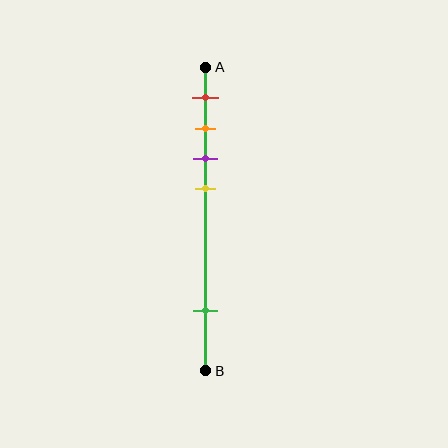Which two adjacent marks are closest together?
The orange and purple marks are the closest adjacent pair.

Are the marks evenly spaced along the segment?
No, the marks are not evenly spaced.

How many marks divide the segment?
There are 5 marks dividing the segment.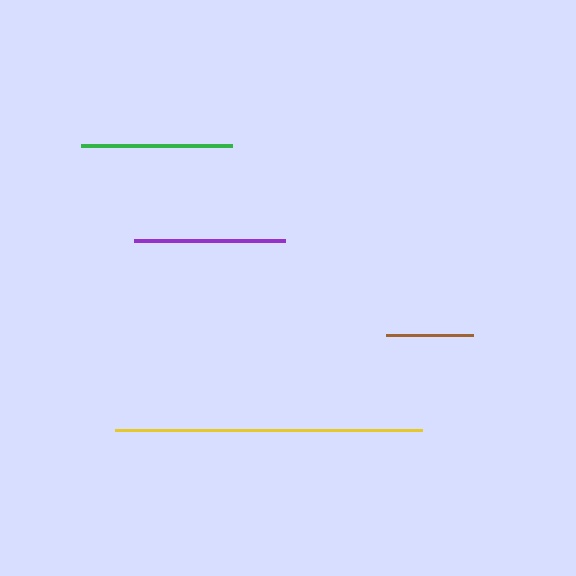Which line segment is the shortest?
The brown line is the shortest at approximately 87 pixels.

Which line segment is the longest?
The yellow line is the longest at approximately 307 pixels.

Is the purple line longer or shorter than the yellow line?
The yellow line is longer than the purple line.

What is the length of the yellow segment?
The yellow segment is approximately 307 pixels long.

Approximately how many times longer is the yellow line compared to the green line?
The yellow line is approximately 2.0 times the length of the green line.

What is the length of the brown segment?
The brown segment is approximately 87 pixels long.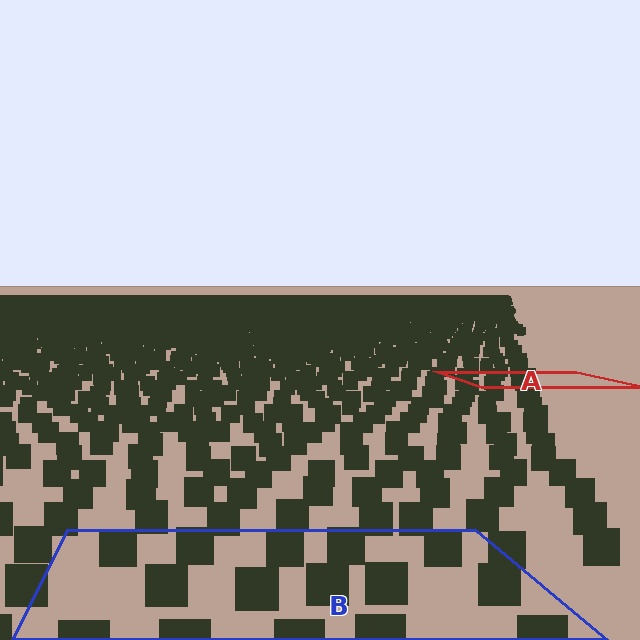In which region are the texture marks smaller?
The texture marks are smaller in region A, because it is farther away.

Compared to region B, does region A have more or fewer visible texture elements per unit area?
Region A has more texture elements per unit area — they are packed more densely because it is farther away.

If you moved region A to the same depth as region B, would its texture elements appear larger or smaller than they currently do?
They would appear larger. At a closer depth, the same texture elements are projected at a bigger on-screen size.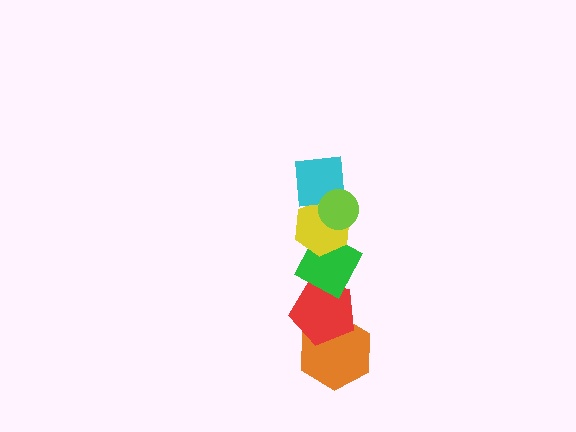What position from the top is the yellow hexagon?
The yellow hexagon is 3rd from the top.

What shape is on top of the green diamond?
The yellow hexagon is on top of the green diamond.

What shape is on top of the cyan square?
The lime circle is on top of the cyan square.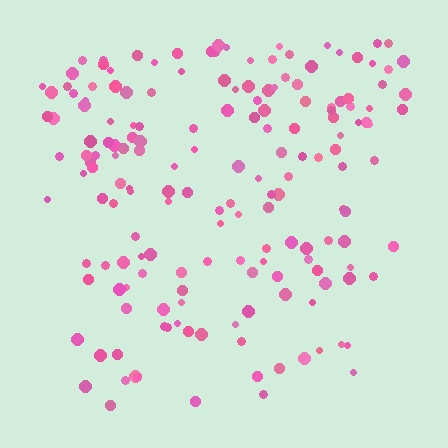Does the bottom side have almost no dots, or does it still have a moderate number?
Still a moderate number, just noticeably fewer than the top.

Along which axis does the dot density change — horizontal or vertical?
Vertical.